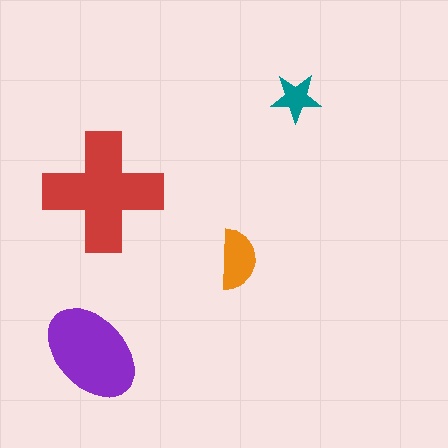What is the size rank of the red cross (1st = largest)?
1st.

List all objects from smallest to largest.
The teal star, the orange semicircle, the purple ellipse, the red cross.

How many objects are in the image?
There are 4 objects in the image.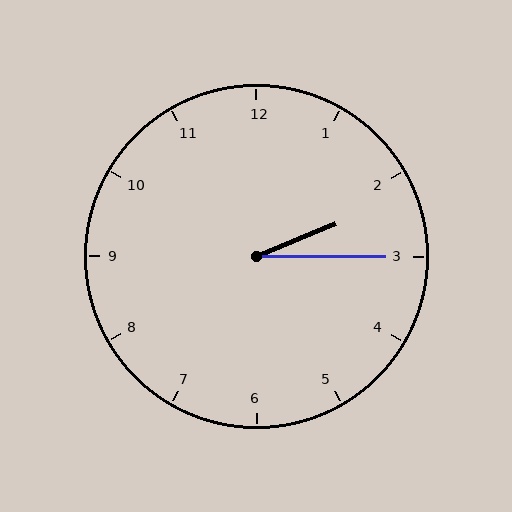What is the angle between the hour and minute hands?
Approximately 22 degrees.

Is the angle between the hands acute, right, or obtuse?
It is acute.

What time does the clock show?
2:15.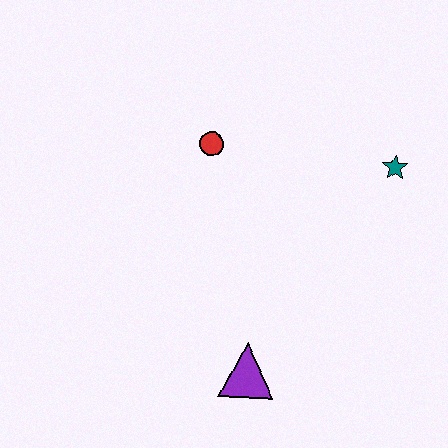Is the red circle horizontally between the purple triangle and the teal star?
No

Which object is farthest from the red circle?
The purple triangle is farthest from the red circle.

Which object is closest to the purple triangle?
The red circle is closest to the purple triangle.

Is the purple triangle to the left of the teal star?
Yes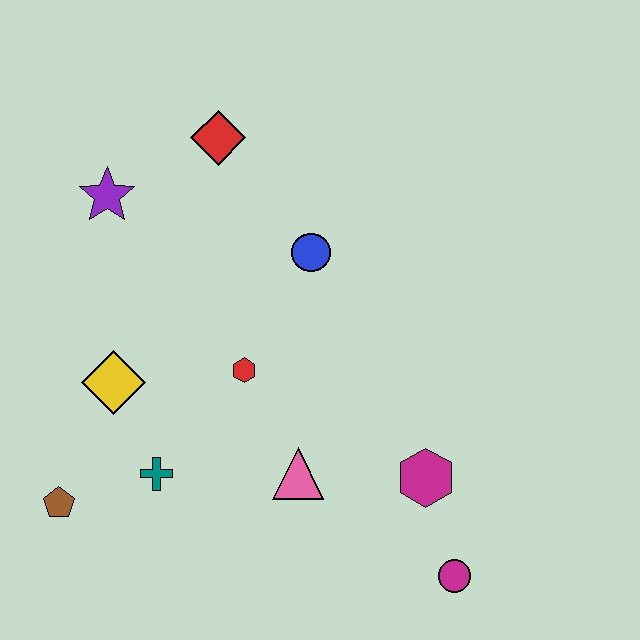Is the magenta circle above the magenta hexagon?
No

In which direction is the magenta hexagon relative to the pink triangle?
The magenta hexagon is to the right of the pink triangle.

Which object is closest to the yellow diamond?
The teal cross is closest to the yellow diamond.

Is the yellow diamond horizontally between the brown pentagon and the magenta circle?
Yes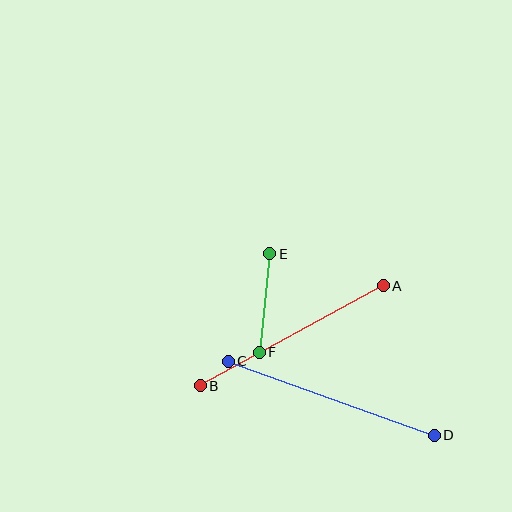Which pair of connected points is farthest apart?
Points C and D are farthest apart.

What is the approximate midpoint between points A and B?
The midpoint is at approximately (292, 336) pixels.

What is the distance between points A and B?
The distance is approximately 208 pixels.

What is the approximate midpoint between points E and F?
The midpoint is at approximately (265, 303) pixels.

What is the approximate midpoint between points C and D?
The midpoint is at approximately (331, 398) pixels.